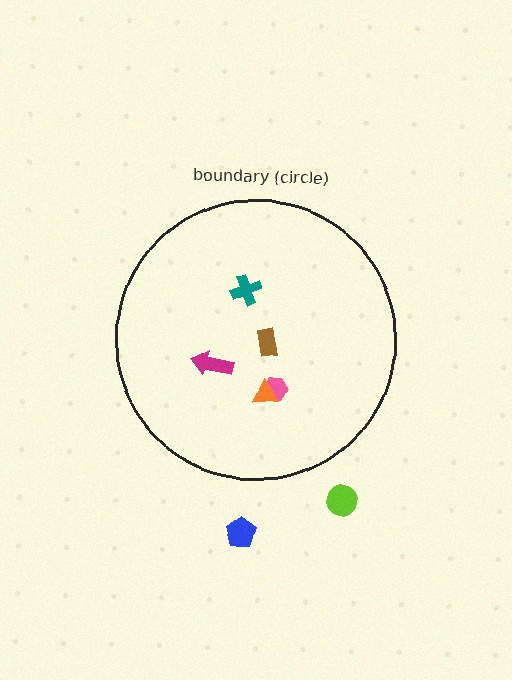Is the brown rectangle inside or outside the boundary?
Inside.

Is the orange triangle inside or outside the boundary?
Inside.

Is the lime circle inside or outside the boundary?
Outside.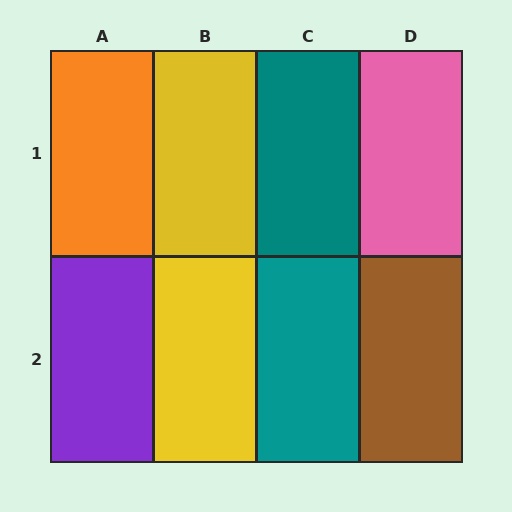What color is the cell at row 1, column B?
Yellow.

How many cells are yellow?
2 cells are yellow.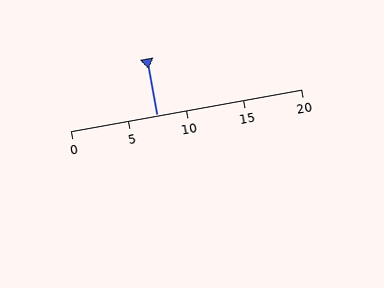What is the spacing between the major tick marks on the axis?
The major ticks are spaced 5 apart.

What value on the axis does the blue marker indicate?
The marker indicates approximately 7.5.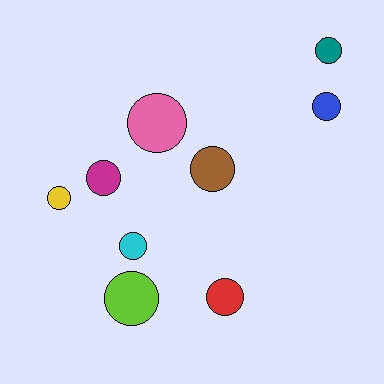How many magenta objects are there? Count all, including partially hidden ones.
There is 1 magenta object.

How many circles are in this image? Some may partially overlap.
There are 9 circles.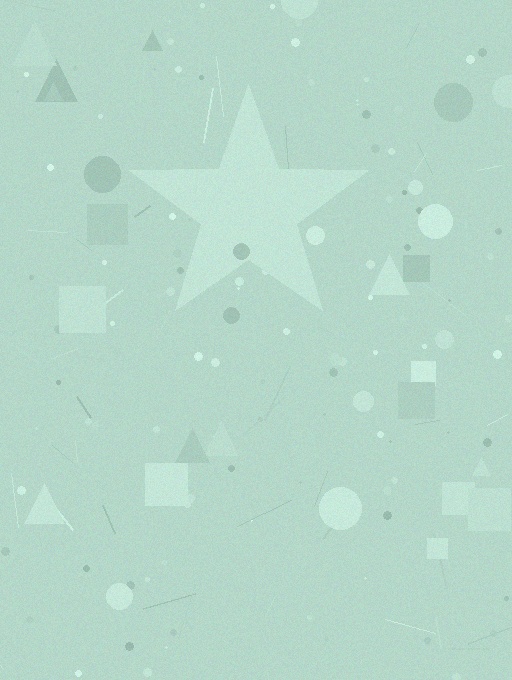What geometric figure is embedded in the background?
A star is embedded in the background.